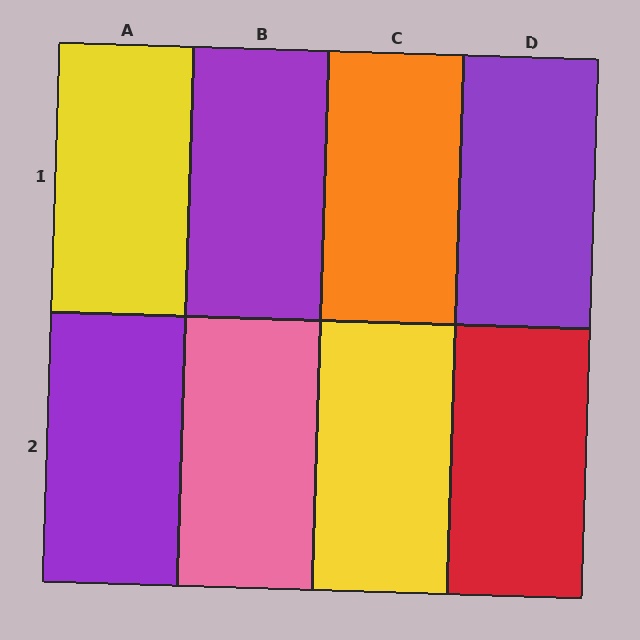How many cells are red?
1 cell is red.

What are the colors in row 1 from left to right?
Yellow, purple, orange, purple.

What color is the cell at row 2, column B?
Pink.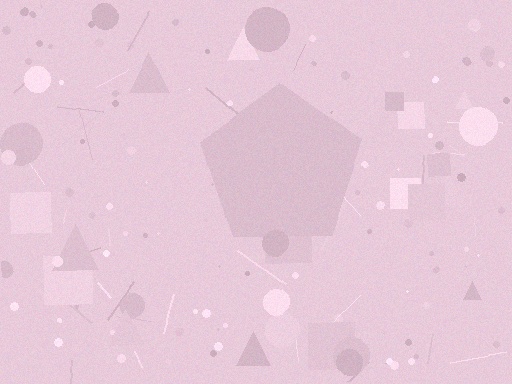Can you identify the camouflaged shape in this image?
The camouflaged shape is a pentagon.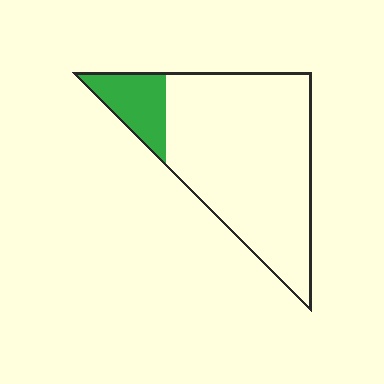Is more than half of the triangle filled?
No.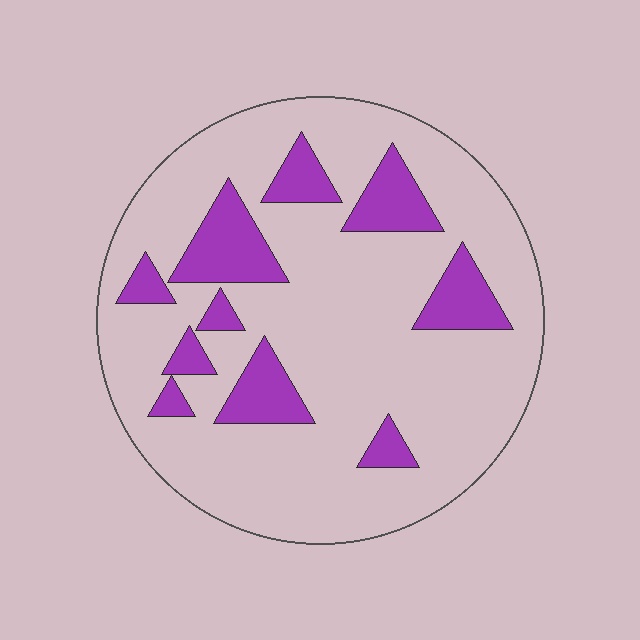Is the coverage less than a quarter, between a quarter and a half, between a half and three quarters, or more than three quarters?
Less than a quarter.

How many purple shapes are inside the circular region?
10.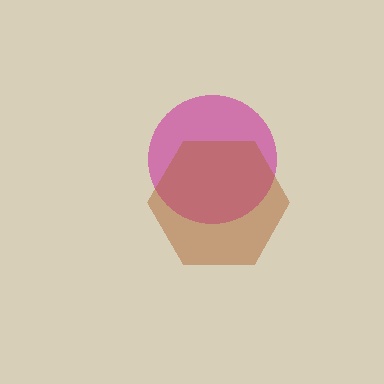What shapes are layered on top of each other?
The layered shapes are: a magenta circle, a brown hexagon.